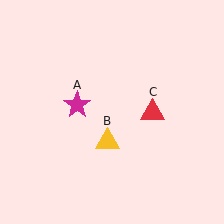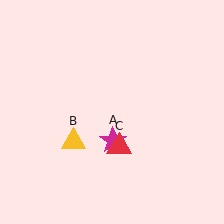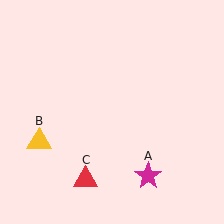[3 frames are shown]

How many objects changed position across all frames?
3 objects changed position: magenta star (object A), yellow triangle (object B), red triangle (object C).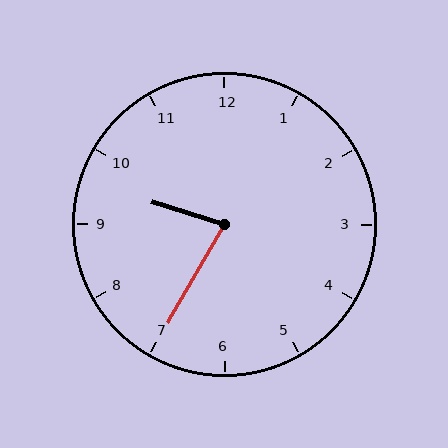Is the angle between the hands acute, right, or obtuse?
It is acute.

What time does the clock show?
9:35.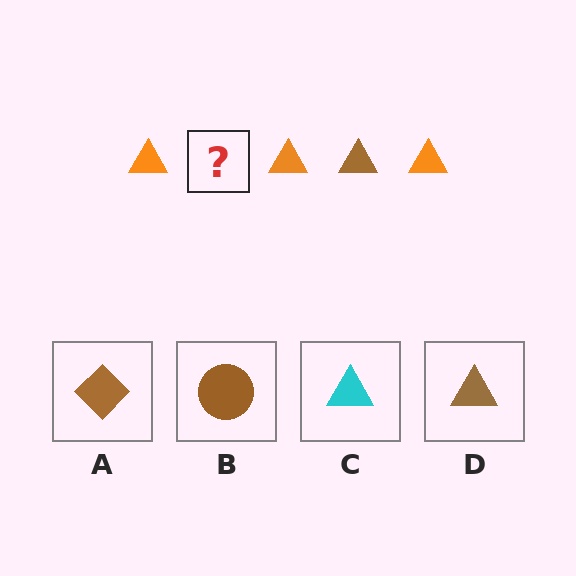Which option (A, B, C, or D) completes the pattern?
D.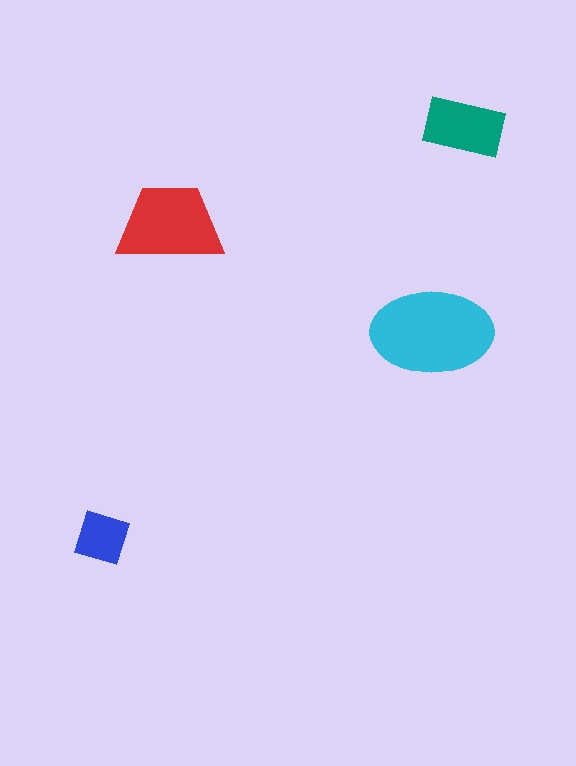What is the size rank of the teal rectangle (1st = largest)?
3rd.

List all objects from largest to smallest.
The cyan ellipse, the red trapezoid, the teal rectangle, the blue diamond.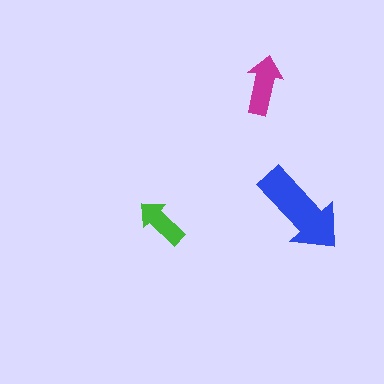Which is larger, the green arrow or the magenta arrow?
The magenta one.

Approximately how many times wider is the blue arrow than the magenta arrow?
About 1.5 times wider.